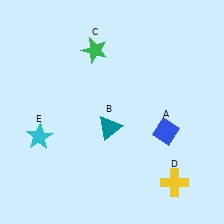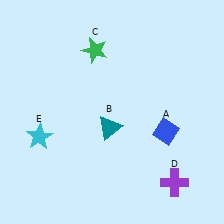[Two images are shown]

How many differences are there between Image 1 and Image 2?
There is 1 difference between the two images.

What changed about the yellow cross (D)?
In Image 1, D is yellow. In Image 2, it changed to purple.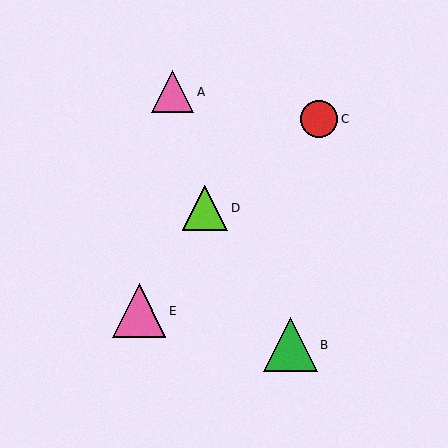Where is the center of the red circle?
The center of the red circle is at (319, 119).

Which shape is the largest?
The pink triangle (labeled E) is the largest.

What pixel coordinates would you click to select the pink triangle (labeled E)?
Click at (139, 311) to select the pink triangle E.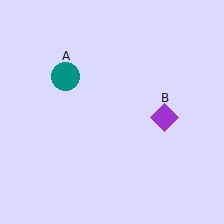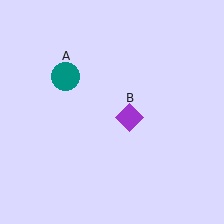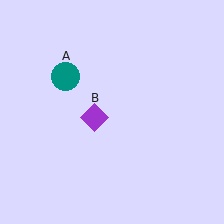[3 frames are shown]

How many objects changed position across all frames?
1 object changed position: purple diamond (object B).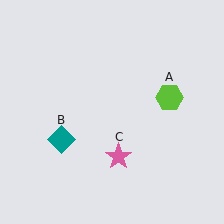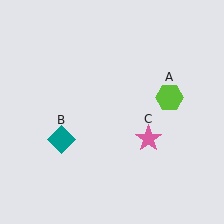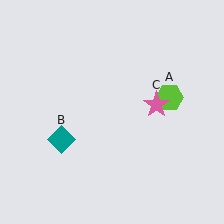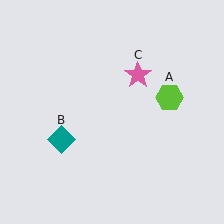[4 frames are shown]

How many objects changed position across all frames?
1 object changed position: pink star (object C).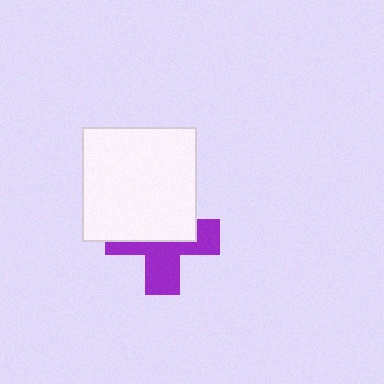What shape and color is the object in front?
The object in front is a white rectangle.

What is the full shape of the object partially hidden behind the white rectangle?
The partially hidden object is a purple cross.